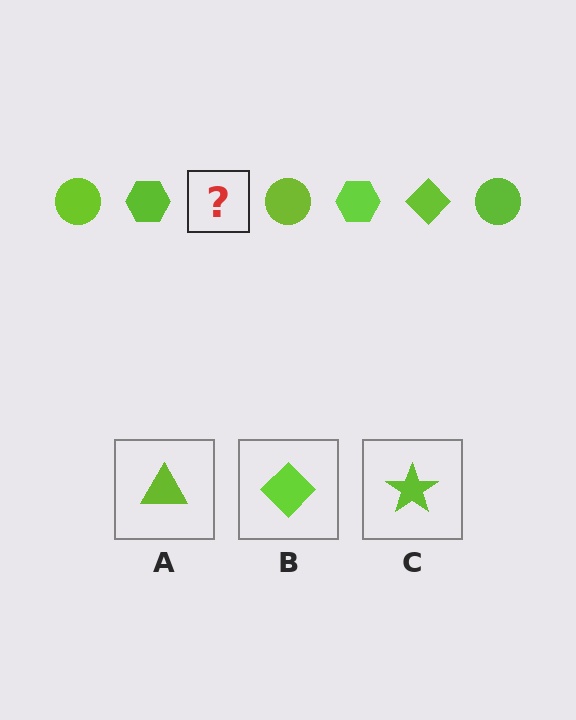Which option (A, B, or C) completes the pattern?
B.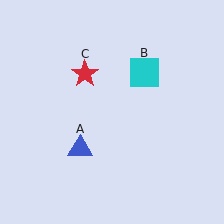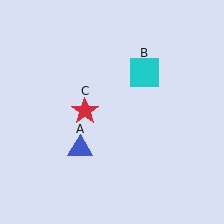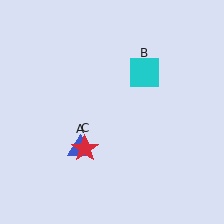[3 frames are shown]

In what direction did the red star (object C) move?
The red star (object C) moved down.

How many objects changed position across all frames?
1 object changed position: red star (object C).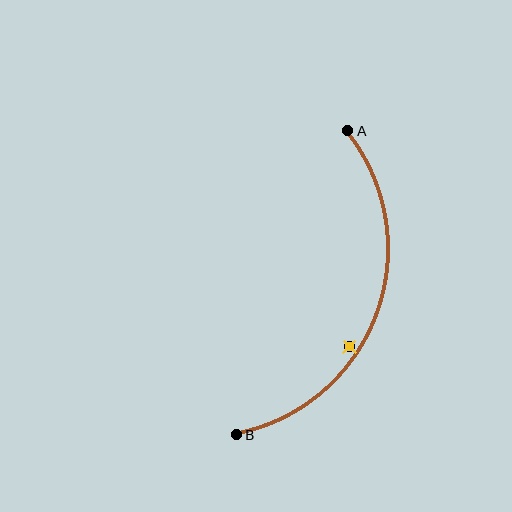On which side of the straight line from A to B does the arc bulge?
The arc bulges to the right of the straight line connecting A and B.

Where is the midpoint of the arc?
The arc midpoint is the point on the curve farthest from the straight line joining A and B. It sits to the right of that line.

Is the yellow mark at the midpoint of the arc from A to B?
No — the yellow mark does not lie on the arc at all. It sits slightly inside the curve.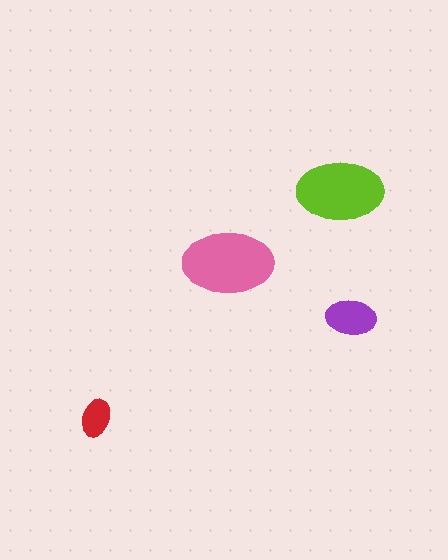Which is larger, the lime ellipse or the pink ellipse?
The pink one.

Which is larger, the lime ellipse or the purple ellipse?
The lime one.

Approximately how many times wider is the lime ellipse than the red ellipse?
About 2 times wider.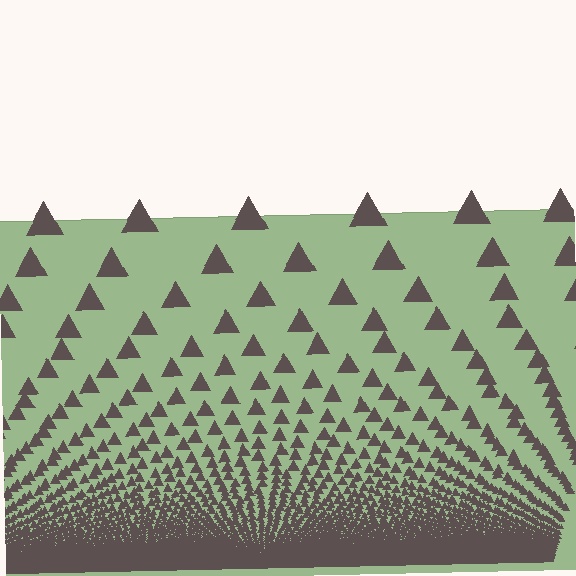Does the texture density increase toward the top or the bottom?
Density increases toward the bottom.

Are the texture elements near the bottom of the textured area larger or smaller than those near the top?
Smaller. The gradient is inverted — elements near the bottom are smaller and denser.